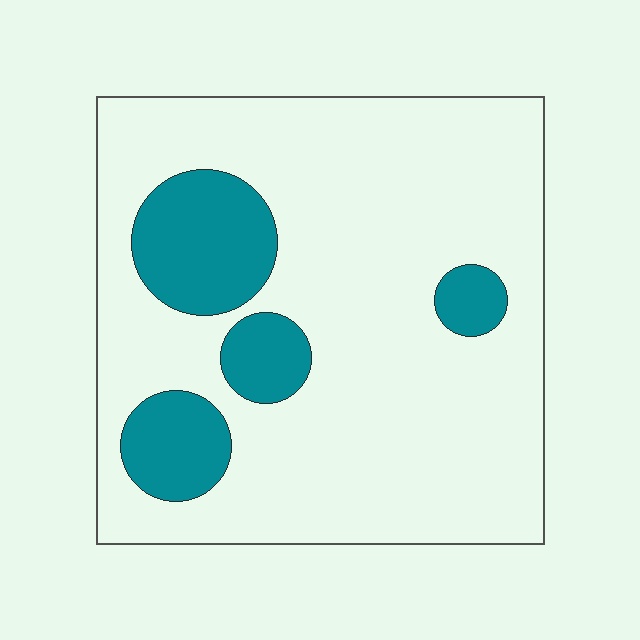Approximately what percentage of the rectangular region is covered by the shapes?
Approximately 20%.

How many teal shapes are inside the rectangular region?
4.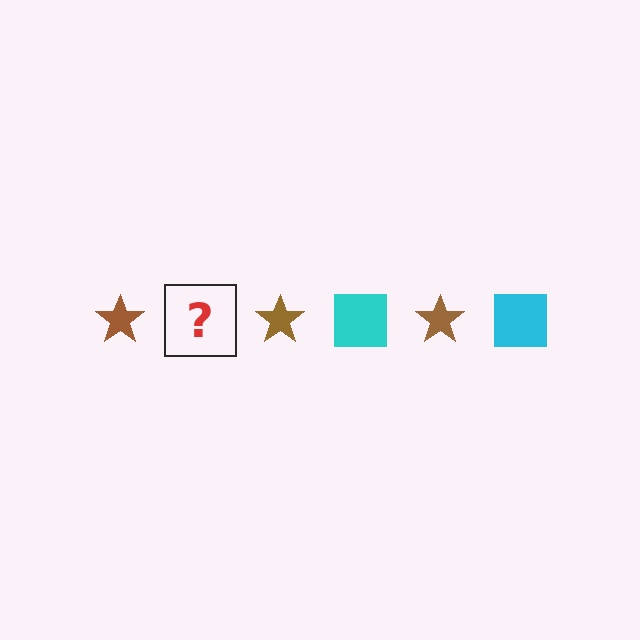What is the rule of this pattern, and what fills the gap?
The rule is that the pattern alternates between brown star and cyan square. The gap should be filled with a cyan square.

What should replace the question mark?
The question mark should be replaced with a cyan square.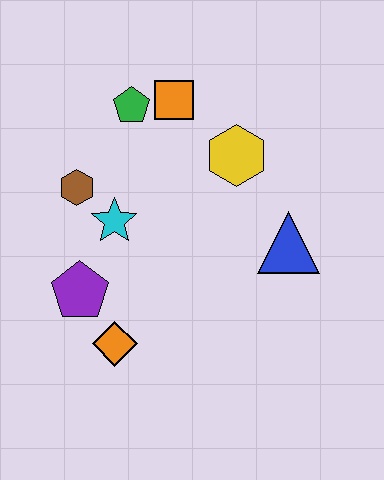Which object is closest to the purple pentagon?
The orange diamond is closest to the purple pentagon.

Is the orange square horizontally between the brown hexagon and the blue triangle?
Yes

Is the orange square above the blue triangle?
Yes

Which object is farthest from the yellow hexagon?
The orange diamond is farthest from the yellow hexagon.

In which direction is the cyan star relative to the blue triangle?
The cyan star is to the left of the blue triangle.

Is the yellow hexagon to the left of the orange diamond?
No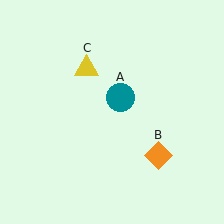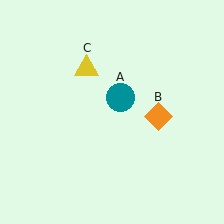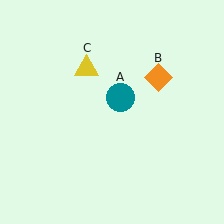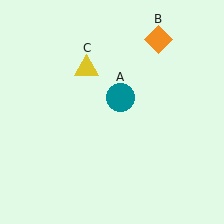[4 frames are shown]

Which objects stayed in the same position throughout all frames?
Teal circle (object A) and yellow triangle (object C) remained stationary.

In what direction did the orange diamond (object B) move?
The orange diamond (object B) moved up.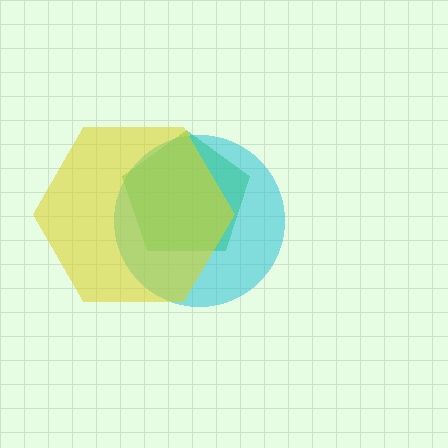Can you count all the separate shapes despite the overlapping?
Yes, there are 3 separate shapes.